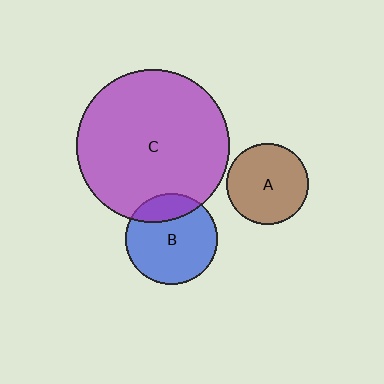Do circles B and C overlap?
Yes.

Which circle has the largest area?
Circle C (purple).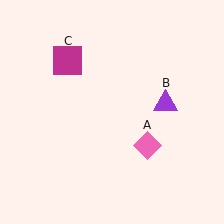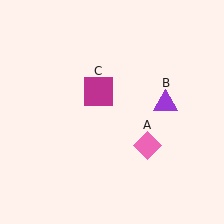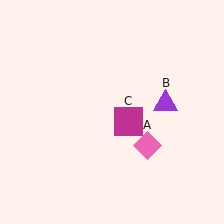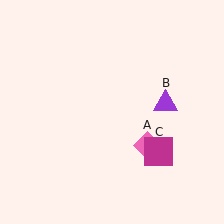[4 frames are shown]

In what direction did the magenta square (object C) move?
The magenta square (object C) moved down and to the right.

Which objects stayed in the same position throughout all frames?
Pink diamond (object A) and purple triangle (object B) remained stationary.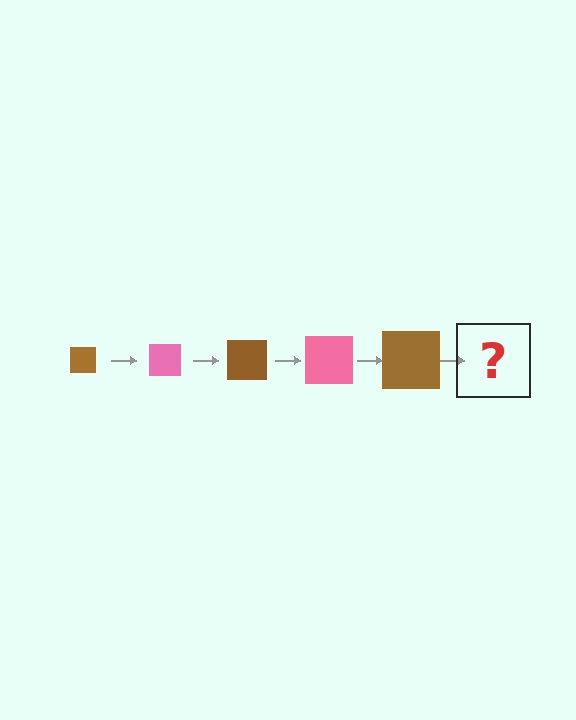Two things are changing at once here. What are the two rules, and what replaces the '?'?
The two rules are that the square grows larger each step and the color cycles through brown and pink. The '?' should be a pink square, larger than the previous one.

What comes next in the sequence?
The next element should be a pink square, larger than the previous one.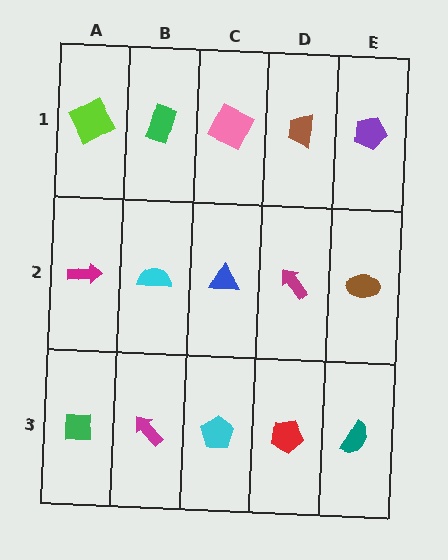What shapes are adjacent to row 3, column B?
A cyan semicircle (row 2, column B), a green square (row 3, column A), a cyan pentagon (row 3, column C).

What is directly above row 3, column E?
A brown ellipse.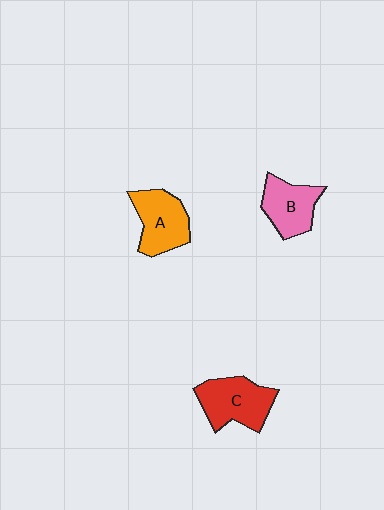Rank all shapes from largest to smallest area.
From largest to smallest: C (red), A (orange), B (pink).